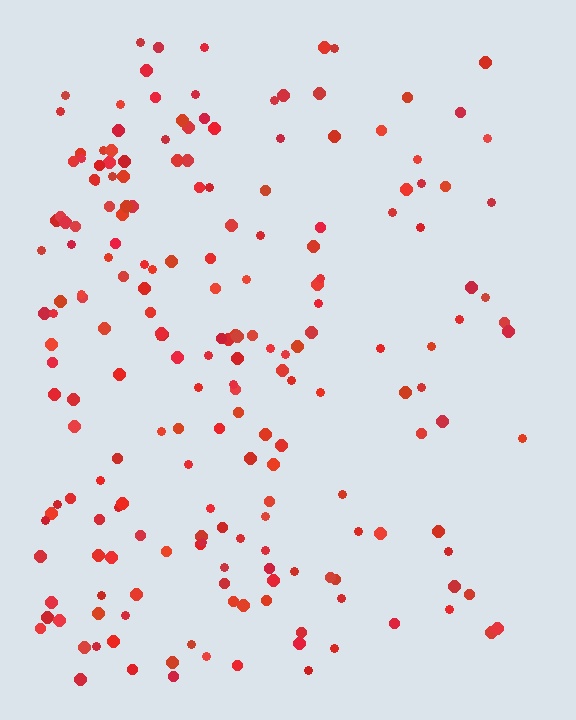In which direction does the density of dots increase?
From right to left, with the left side densest.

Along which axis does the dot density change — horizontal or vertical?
Horizontal.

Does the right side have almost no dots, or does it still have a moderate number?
Still a moderate number, just noticeably fewer than the left.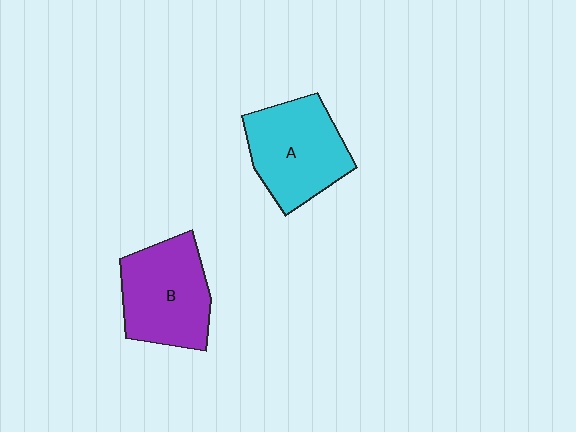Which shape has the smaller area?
Shape B (purple).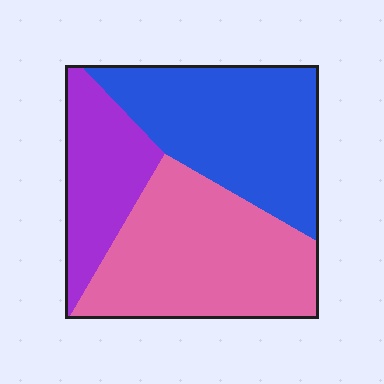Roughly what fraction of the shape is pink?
Pink takes up about two fifths (2/5) of the shape.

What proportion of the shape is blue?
Blue covers about 40% of the shape.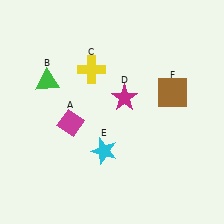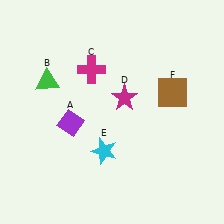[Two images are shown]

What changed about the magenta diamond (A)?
In Image 1, A is magenta. In Image 2, it changed to purple.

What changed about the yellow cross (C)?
In Image 1, C is yellow. In Image 2, it changed to magenta.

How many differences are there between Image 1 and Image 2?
There are 2 differences between the two images.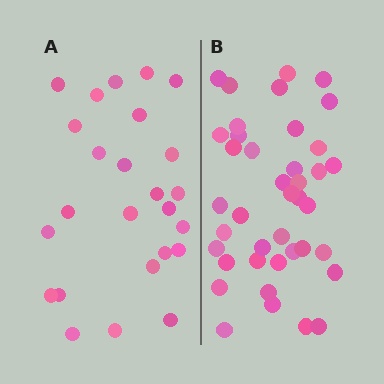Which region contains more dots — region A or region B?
Region B (the right region) has more dots.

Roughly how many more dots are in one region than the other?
Region B has approximately 15 more dots than region A.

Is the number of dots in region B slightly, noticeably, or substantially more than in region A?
Region B has substantially more. The ratio is roughly 1.6 to 1.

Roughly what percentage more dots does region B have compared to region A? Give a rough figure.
About 60% more.